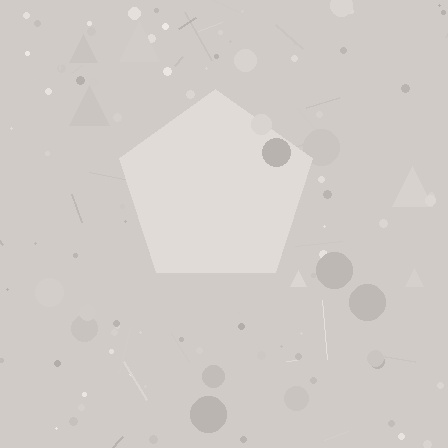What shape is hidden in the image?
A pentagon is hidden in the image.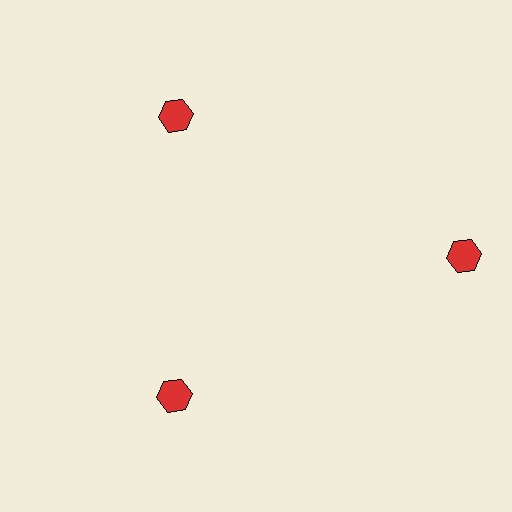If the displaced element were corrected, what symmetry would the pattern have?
It would have 3-fold rotational symmetry — the pattern would map onto itself every 120 degrees.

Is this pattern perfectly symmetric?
No. The 3 red hexagons are arranged in a ring, but one element near the 3 o'clock position is pushed outward from the center, breaking the 3-fold rotational symmetry.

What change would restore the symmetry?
The symmetry would be restored by moving it inward, back onto the ring so that all 3 hexagons sit at equal angles and equal distance from the center.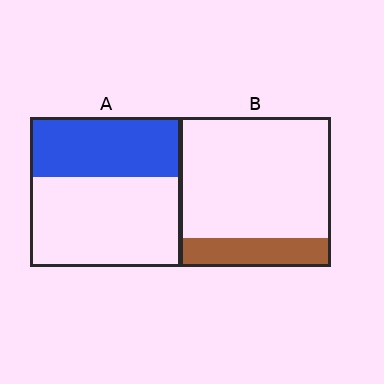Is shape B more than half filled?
No.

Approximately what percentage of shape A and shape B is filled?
A is approximately 40% and B is approximately 20%.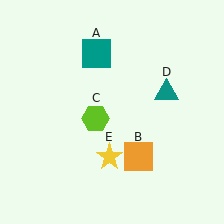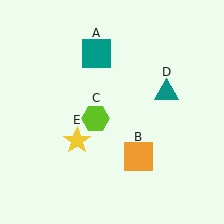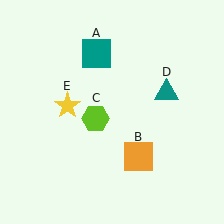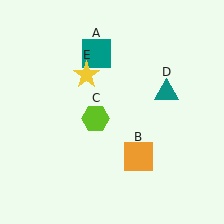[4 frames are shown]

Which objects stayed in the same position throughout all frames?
Teal square (object A) and orange square (object B) and lime hexagon (object C) and teal triangle (object D) remained stationary.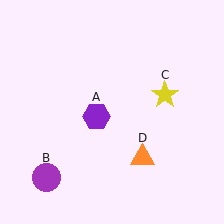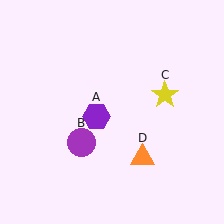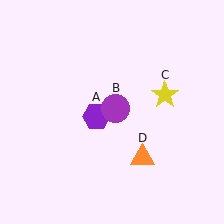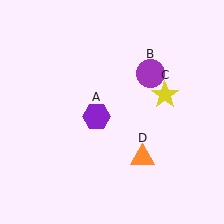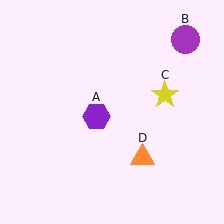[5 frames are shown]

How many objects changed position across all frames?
1 object changed position: purple circle (object B).